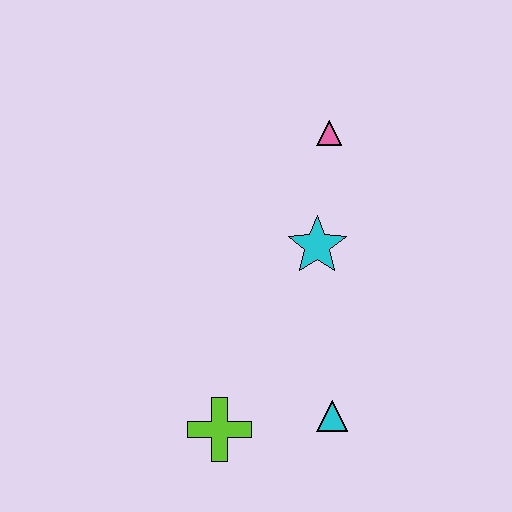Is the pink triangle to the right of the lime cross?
Yes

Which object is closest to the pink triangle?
The cyan star is closest to the pink triangle.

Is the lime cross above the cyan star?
No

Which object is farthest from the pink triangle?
The lime cross is farthest from the pink triangle.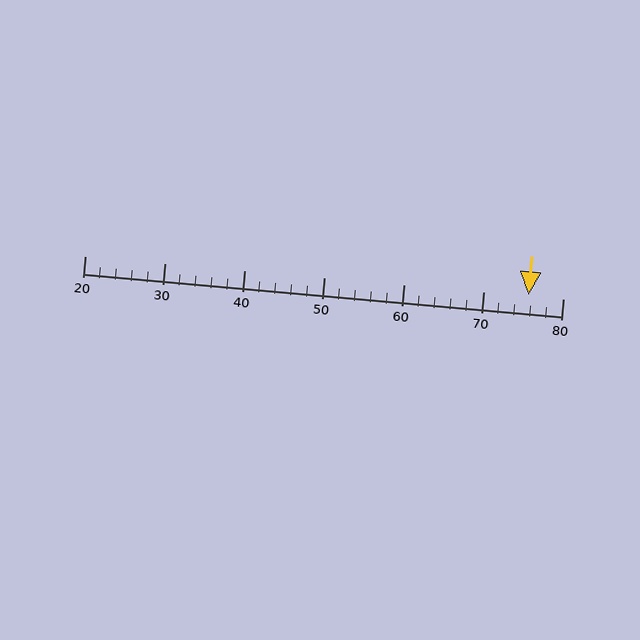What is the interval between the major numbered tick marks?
The major tick marks are spaced 10 units apart.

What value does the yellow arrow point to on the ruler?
The yellow arrow points to approximately 76.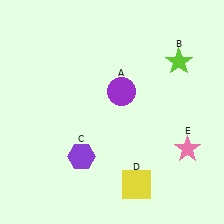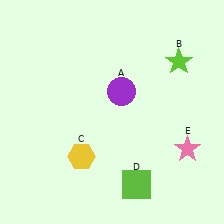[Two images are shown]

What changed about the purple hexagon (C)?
In Image 1, C is purple. In Image 2, it changed to yellow.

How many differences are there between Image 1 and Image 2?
There are 2 differences between the two images.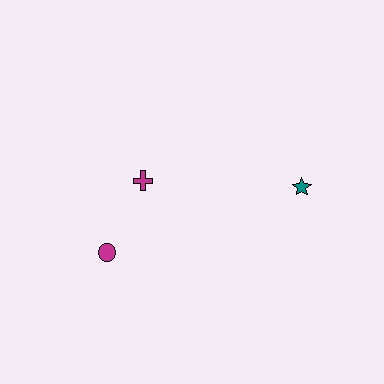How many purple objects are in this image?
There are no purple objects.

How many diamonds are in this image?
There are no diamonds.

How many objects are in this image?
There are 3 objects.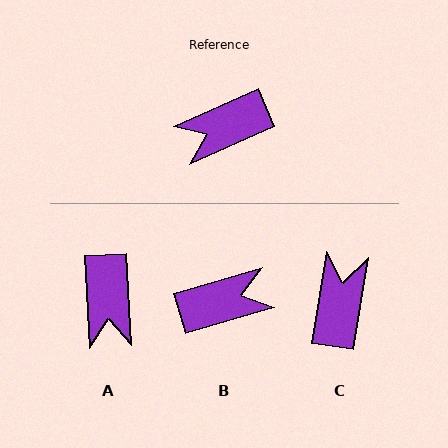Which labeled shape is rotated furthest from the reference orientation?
B, about 173 degrees away.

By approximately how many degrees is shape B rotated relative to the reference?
Approximately 173 degrees counter-clockwise.